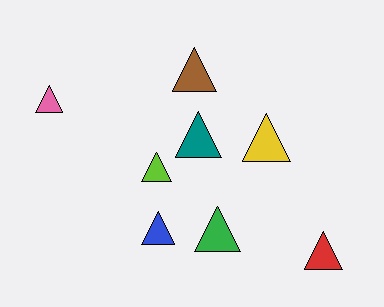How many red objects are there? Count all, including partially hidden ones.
There is 1 red object.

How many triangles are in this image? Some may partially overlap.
There are 8 triangles.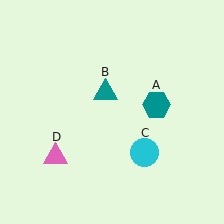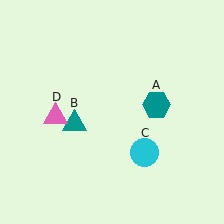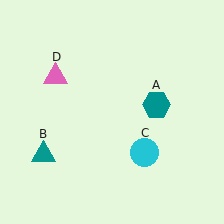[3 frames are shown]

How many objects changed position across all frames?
2 objects changed position: teal triangle (object B), pink triangle (object D).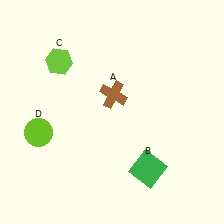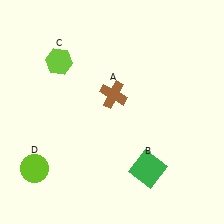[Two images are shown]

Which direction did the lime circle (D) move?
The lime circle (D) moved down.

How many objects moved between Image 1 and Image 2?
1 object moved between the two images.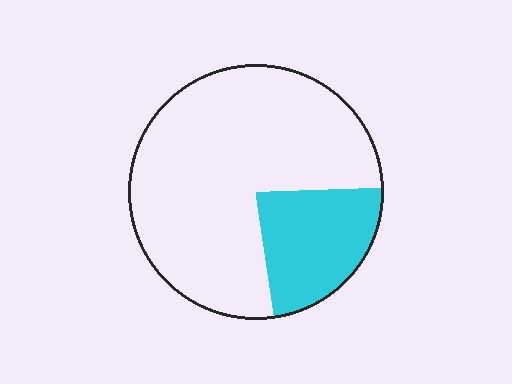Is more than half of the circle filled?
No.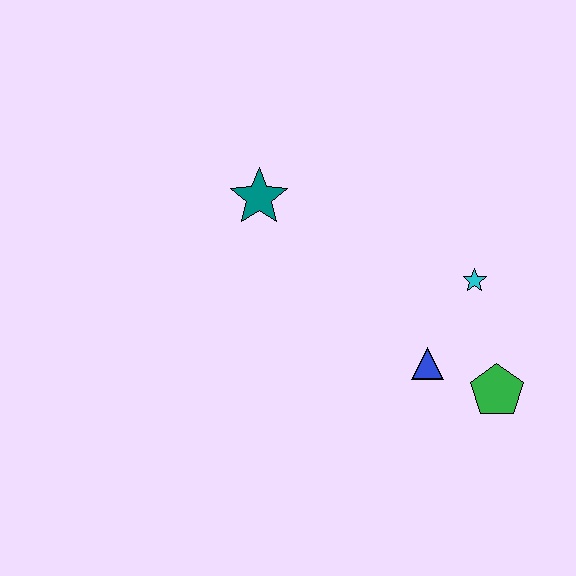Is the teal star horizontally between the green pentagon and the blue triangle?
No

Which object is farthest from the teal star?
The green pentagon is farthest from the teal star.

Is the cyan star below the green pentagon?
No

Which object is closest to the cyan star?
The blue triangle is closest to the cyan star.